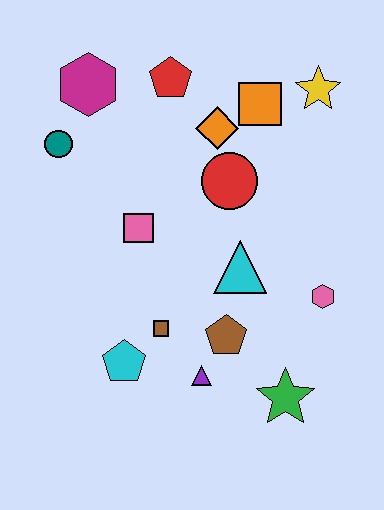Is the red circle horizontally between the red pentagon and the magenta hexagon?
No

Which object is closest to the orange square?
The orange diamond is closest to the orange square.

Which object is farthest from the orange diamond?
The green star is farthest from the orange diamond.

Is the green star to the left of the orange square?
No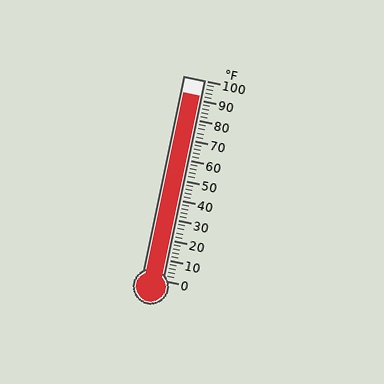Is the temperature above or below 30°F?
The temperature is above 30°F.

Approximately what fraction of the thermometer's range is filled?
The thermometer is filled to approximately 90% of its range.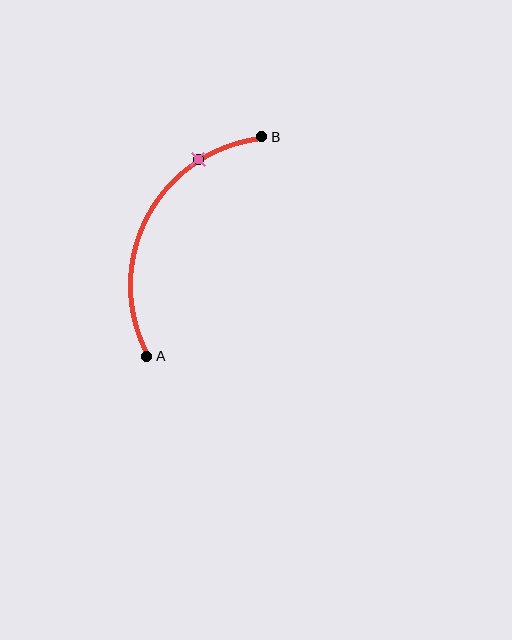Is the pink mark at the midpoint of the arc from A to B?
No. The pink mark lies on the arc but is closer to endpoint B. The arc midpoint would be at the point on the curve equidistant along the arc from both A and B.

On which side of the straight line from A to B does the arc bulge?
The arc bulges to the left of the straight line connecting A and B.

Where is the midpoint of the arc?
The arc midpoint is the point on the curve farthest from the straight line joining A and B. It sits to the left of that line.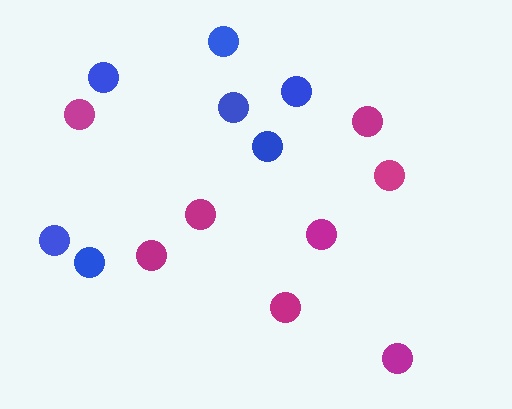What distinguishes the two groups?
There are 2 groups: one group of magenta circles (8) and one group of blue circles (7).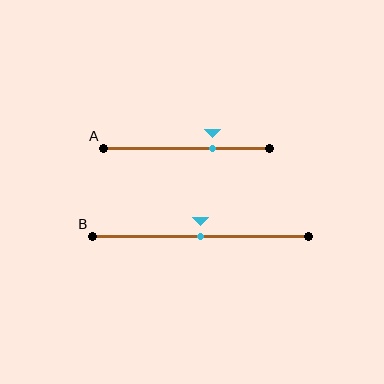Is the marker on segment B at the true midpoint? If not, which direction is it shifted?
Yes, the marker on segment B is at the true midpoint.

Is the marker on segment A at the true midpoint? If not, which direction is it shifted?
No, the marker on segment A is shifted to the right by about 16% of the segment length.